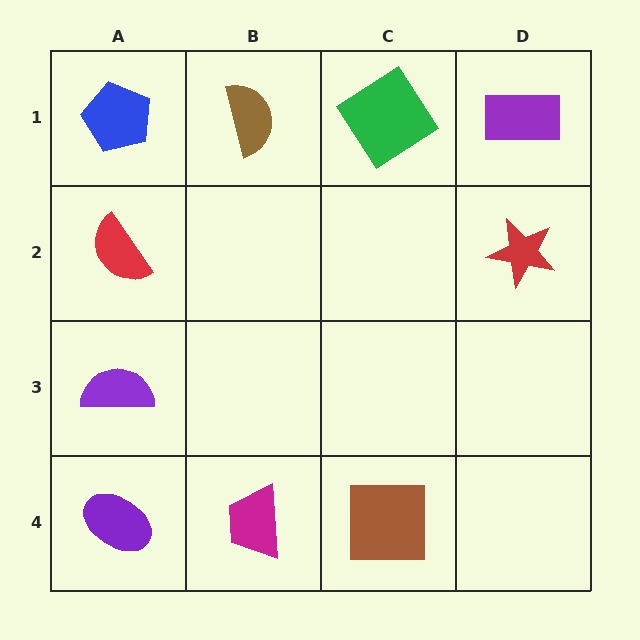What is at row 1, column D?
A purple rectangle.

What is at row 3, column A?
A purple semicircle.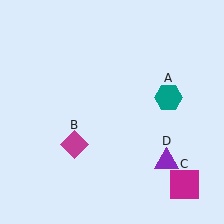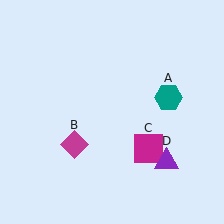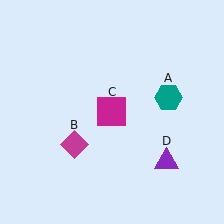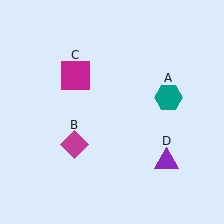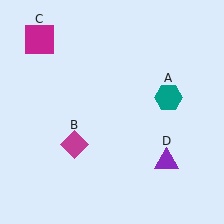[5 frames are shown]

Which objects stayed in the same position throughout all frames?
Teal hexagon (object A) and magenta diamond (object B) and purple triangle (object D) remained stationary.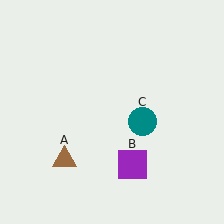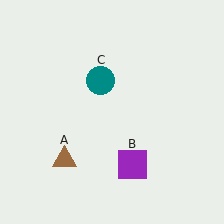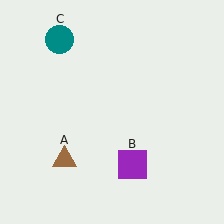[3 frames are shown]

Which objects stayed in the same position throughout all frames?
Brown triangle (object A) and purple square (object B) remained stationary.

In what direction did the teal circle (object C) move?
The teal circle (object C) moved up and to the left.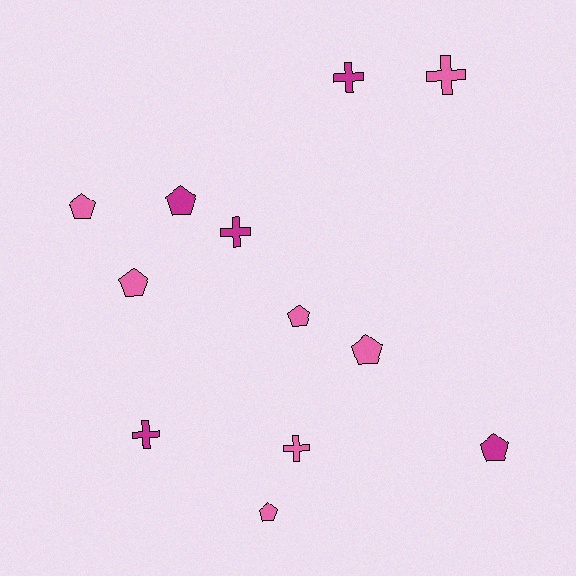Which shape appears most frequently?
Pentagon, with 7 objects.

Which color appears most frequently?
Pink, with 7 objects.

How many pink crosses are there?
There are 2 pink crosses.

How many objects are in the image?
There are 12 objects.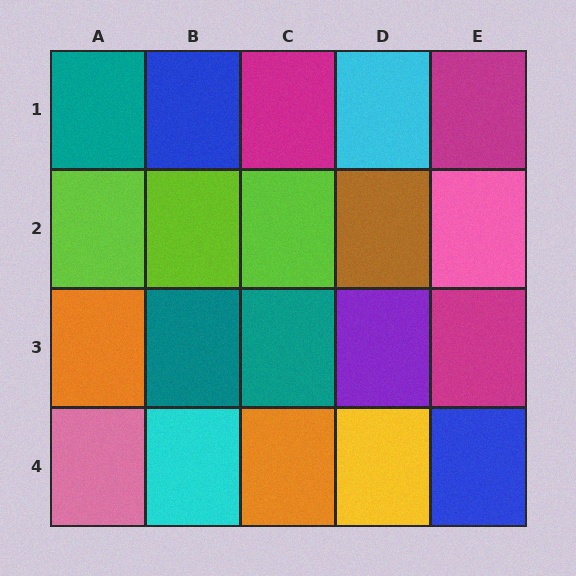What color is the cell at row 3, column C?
Teal.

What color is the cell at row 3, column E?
Magenta.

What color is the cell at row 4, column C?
Orange.